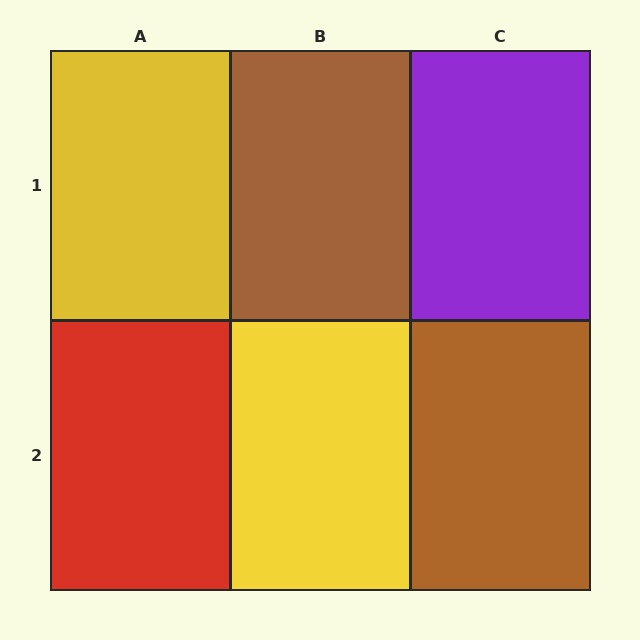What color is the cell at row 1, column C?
Purple.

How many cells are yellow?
2 cells are yellow.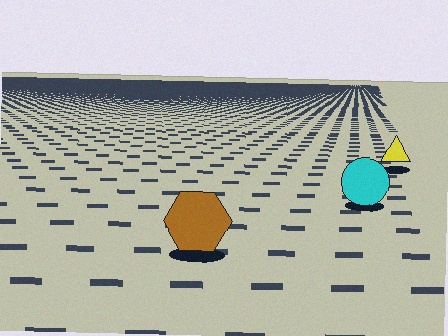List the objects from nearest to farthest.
From nearest to farthest: the brown hexagon, the cyan circle, the yellow triangle.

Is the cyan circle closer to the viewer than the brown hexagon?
No. The brown hexagon is closer — you can tell from the texture gradient: the ground texture is coarser near it.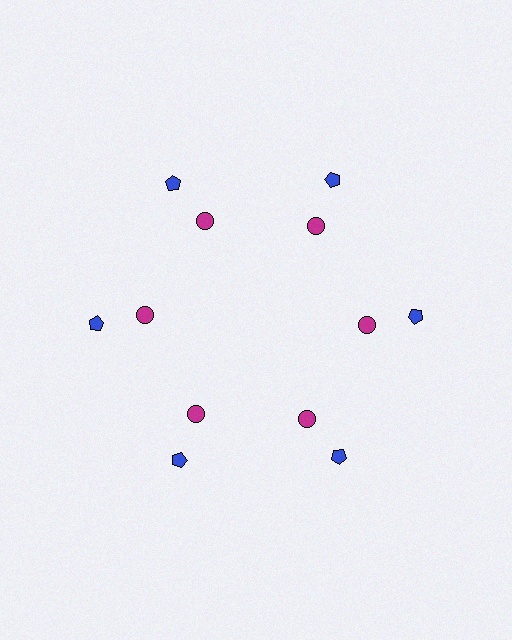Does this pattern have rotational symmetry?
Yes, this pattern has 6-fold rotational symmetry. It looks the same after rotating 60 degrees around the center.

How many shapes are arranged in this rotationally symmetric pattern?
There are 12 shapes, arranged in 6 groups of 2.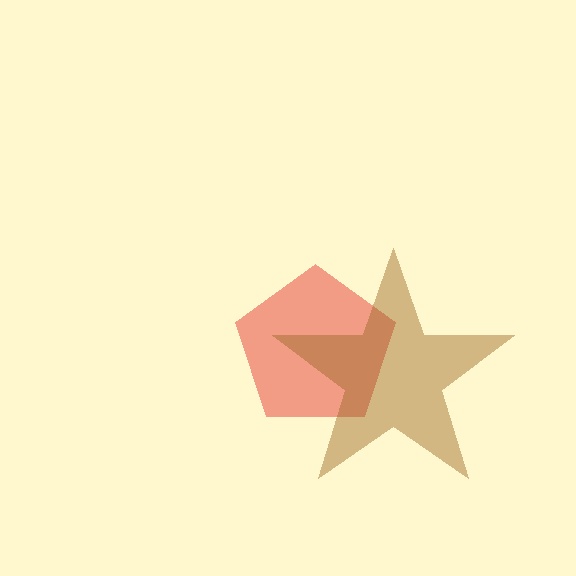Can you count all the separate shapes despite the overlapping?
Yes, there are 2 separate shapes.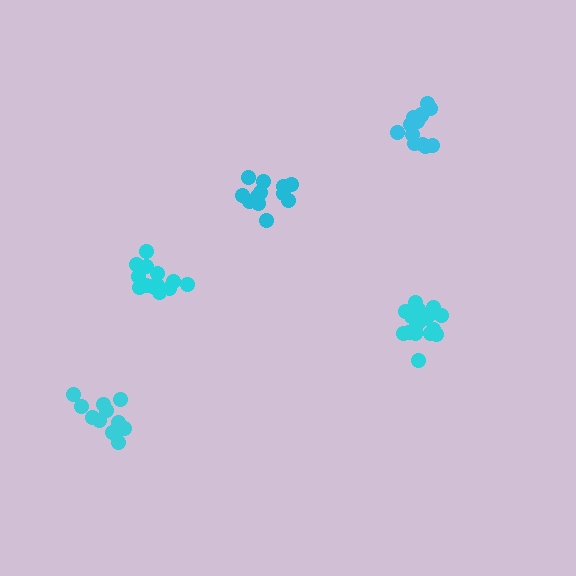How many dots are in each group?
Group 1: 13 dots, Group 2: 14 dots, Group 3: 12 dots, Group 4: 12 dots, Group 5: 18 dots (69 total).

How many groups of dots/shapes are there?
There are 5 groups.